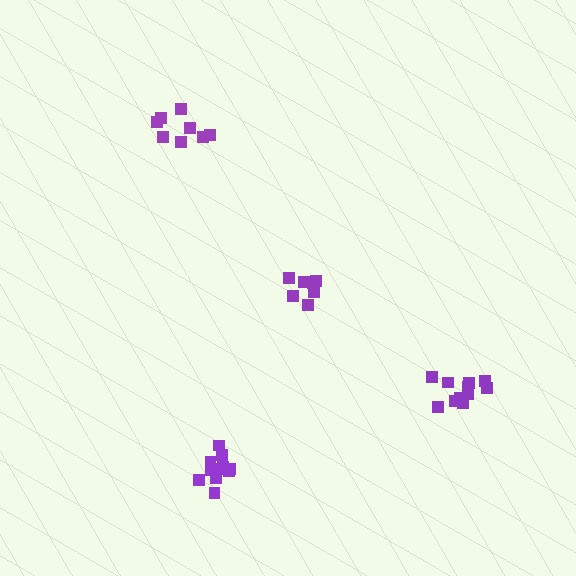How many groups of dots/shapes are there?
There are 4 groups.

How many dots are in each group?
Group 1: 8 dots, Group 2: 7 dots, Group 3: 11 dots, Group 4: 11 dots (37 total).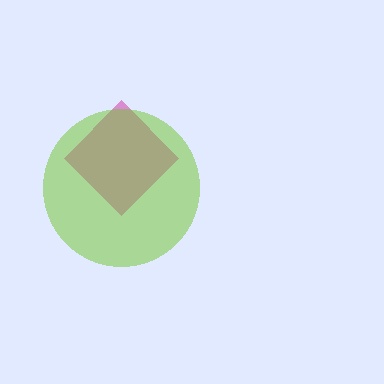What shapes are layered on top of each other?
The layered shapes are: a magenta diamond, a lime circle.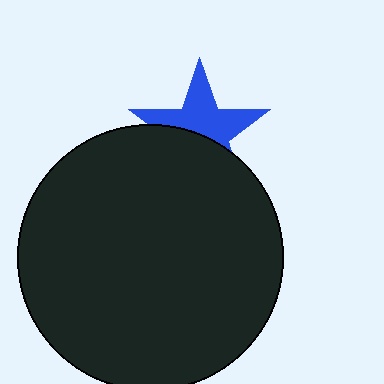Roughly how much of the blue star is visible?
About half of it is visible (roughly 54%).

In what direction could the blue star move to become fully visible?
The blue star could move up. That would shift it out from behind the black circle entirely.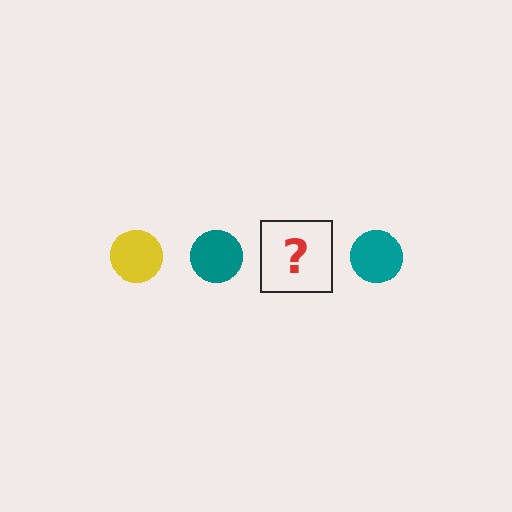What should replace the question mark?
The question mark should be replaced with a yellow circle.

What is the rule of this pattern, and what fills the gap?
The rule is that the pattern cycles through yellow, teal circles. The gap should be filled with a yellow circle.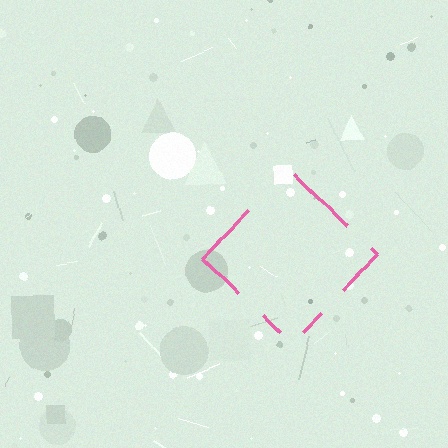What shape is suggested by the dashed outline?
The dashed outline suggests a diamond.